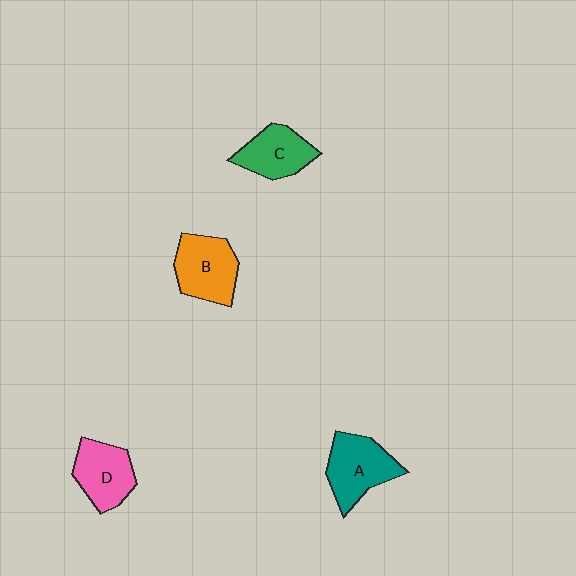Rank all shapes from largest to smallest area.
From largest to smallest: A (teal), B (orange), D (pink), C (green).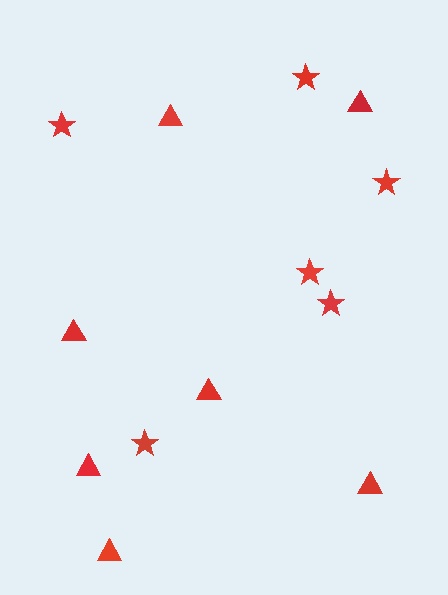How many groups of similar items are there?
There are 2 groups: one group of stars (6) and one group of triangles (7).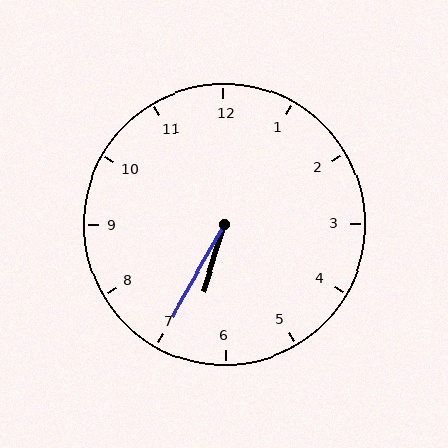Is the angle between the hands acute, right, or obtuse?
It is acute.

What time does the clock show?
6:35.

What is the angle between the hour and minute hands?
Approximately 12 degrees.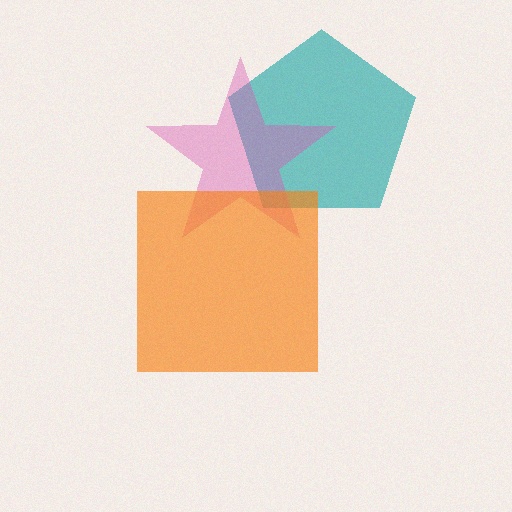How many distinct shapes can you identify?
There are 3 distinct shapes: a teal pentagon, a pink star, an orange square.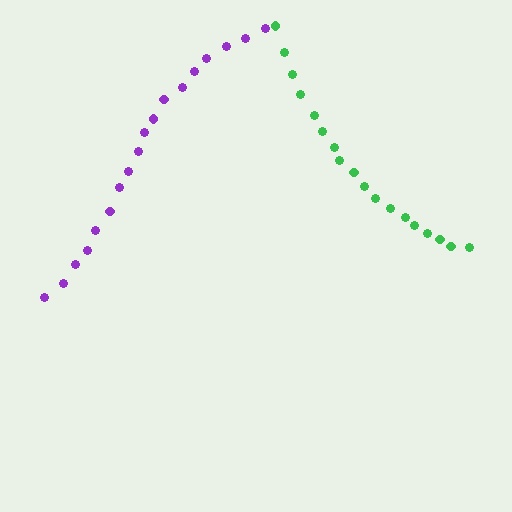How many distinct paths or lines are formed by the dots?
There are 2 distinct paths.